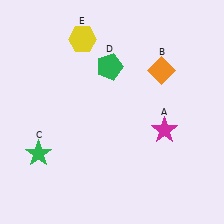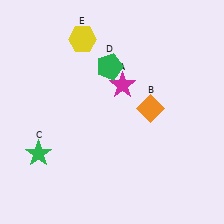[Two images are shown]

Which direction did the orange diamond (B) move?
The orange diamond (B) moved down.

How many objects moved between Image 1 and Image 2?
2 objects moved between the two images.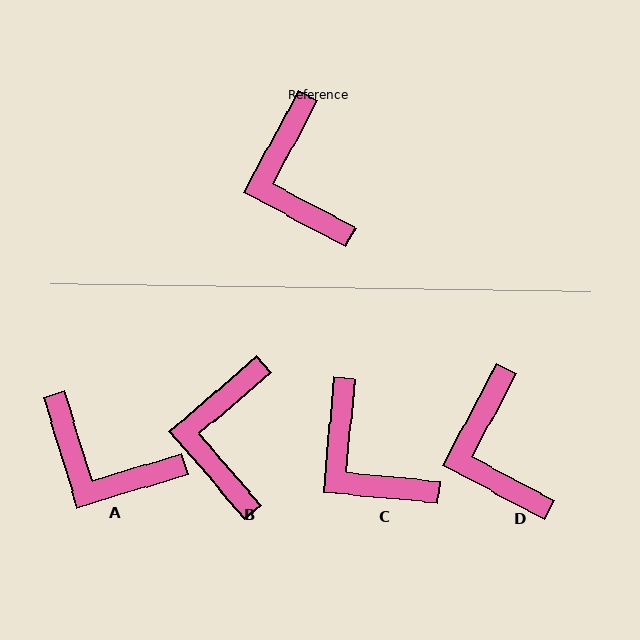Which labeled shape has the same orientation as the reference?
D.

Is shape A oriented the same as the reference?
No, it is off by about 45 degrees.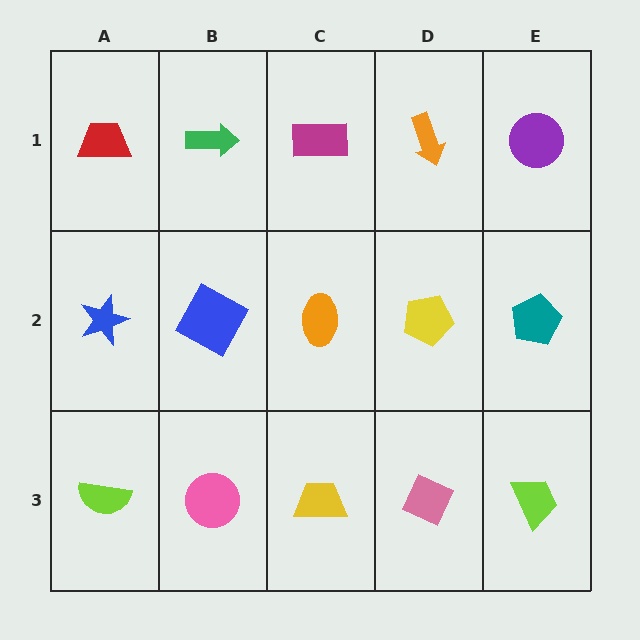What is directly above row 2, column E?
A purple circle.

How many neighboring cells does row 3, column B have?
3.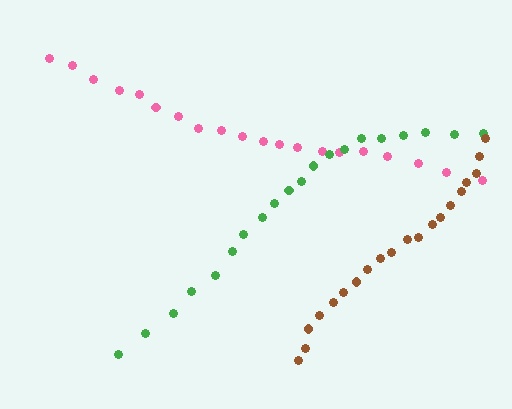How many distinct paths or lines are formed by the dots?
There are 3 distinct paths.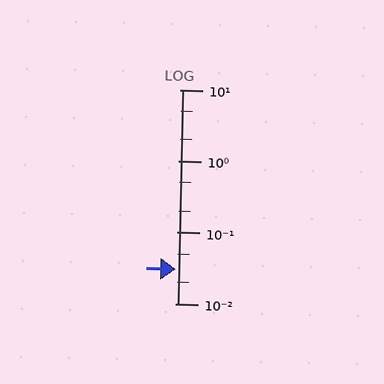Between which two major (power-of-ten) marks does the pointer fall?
The pointer is between 0.01 and 0.1.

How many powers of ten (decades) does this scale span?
The scale spans 3 decades, from 0.01 to 10.